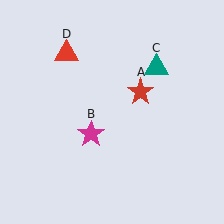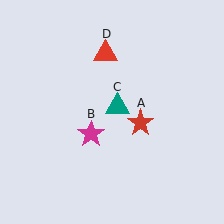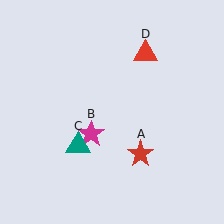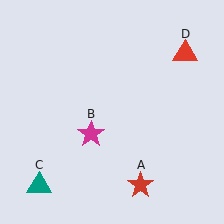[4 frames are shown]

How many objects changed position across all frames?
3 objects changed position: red star (object A), teal triangle (object C), red triangle (object D).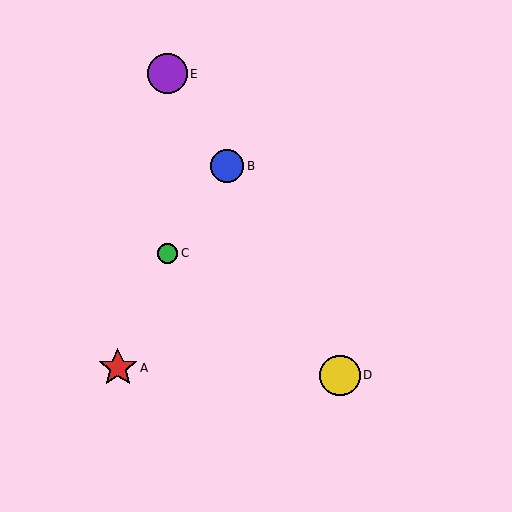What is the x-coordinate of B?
Object B is at x≈227.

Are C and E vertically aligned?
Yes, both are at x≈167.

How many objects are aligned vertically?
2 objects (C, E) are aligned vertically.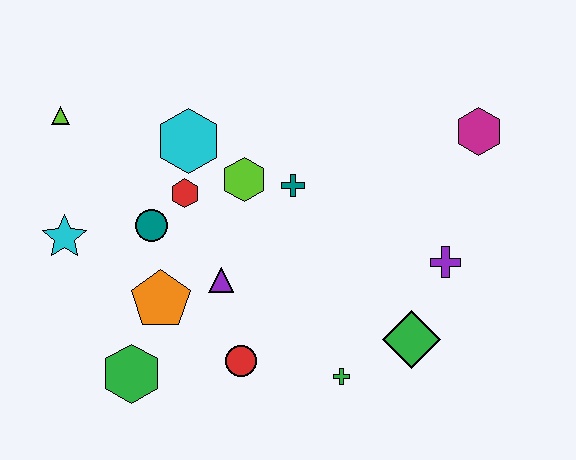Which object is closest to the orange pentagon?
The purple triangle is closest to the orange pentagon.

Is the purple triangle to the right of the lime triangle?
Yes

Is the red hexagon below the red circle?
No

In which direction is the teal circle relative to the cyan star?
The teal circle is to the right of the cyan star.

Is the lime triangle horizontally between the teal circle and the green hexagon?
No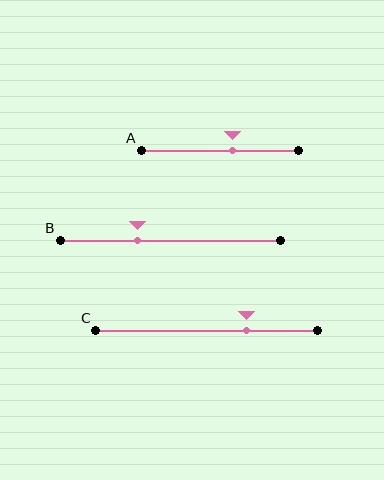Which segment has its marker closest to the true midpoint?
Segment A has its marker closest to the true midpoint.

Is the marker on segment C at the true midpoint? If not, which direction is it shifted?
No, the marker on segment C is shifted to the right by about 18% of the segment length.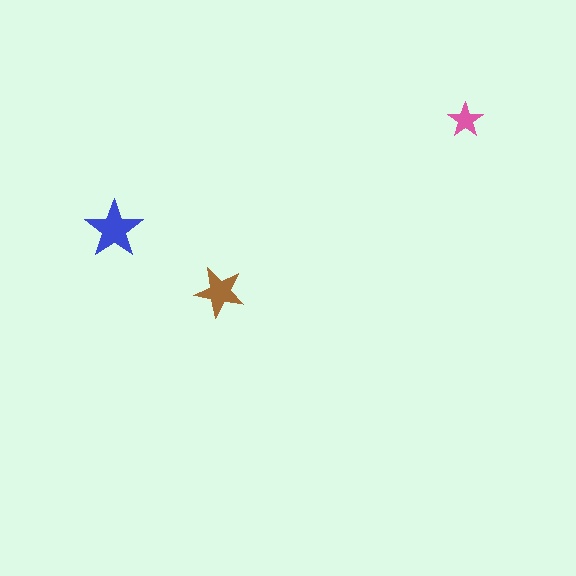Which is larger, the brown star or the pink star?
The brown one.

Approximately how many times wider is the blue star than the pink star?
About 1.5 times wider.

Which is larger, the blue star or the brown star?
The blue one.